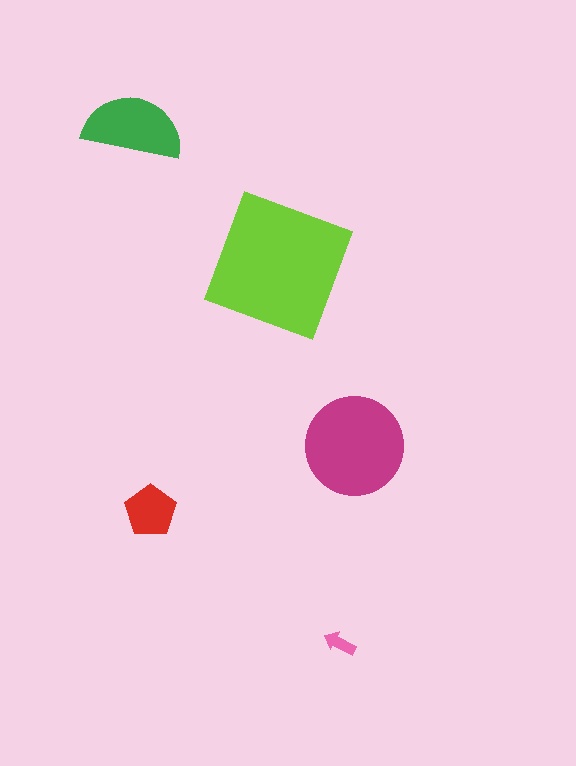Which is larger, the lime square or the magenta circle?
The lime square.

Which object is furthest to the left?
The green semicircle is leftmost.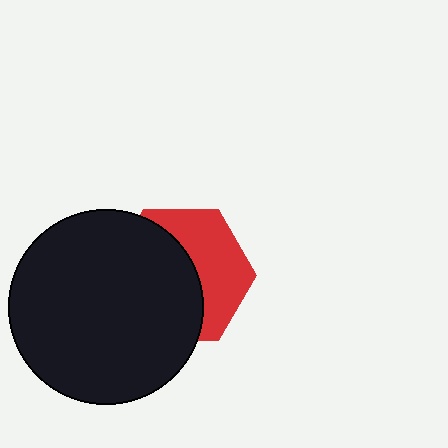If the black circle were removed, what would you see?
You would see the complete red hexagon.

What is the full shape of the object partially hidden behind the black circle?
The partially hidden object is a red hexagon.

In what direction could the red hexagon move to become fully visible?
The red hexagon could move right. That would shift it out from behind the black circle entirely.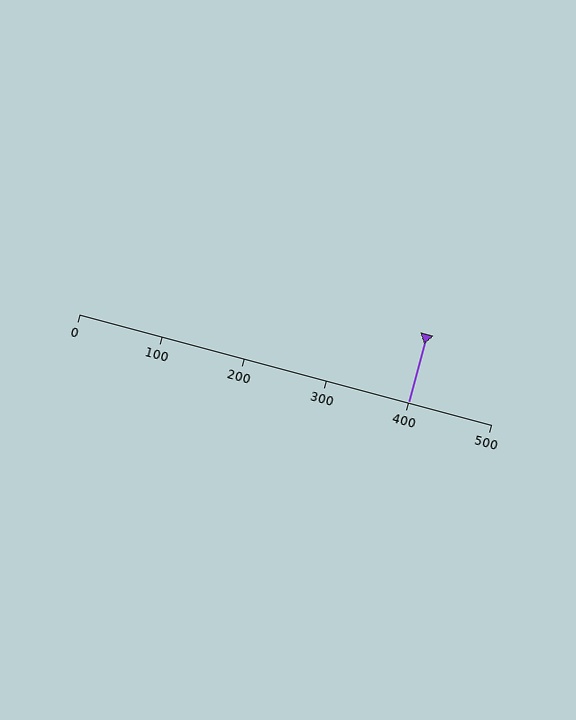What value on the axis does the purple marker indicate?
The marker indicates approximately 400.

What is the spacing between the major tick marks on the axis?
The major ticks are spaced 100 apart.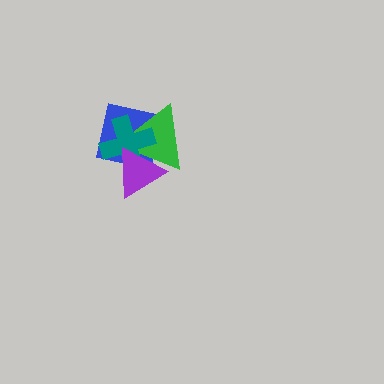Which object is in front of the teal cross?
The purple triangle is in front of the teal cross.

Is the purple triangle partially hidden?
No, no other shape covers it.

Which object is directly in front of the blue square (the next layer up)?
The green triangle is directly in front of the blue square.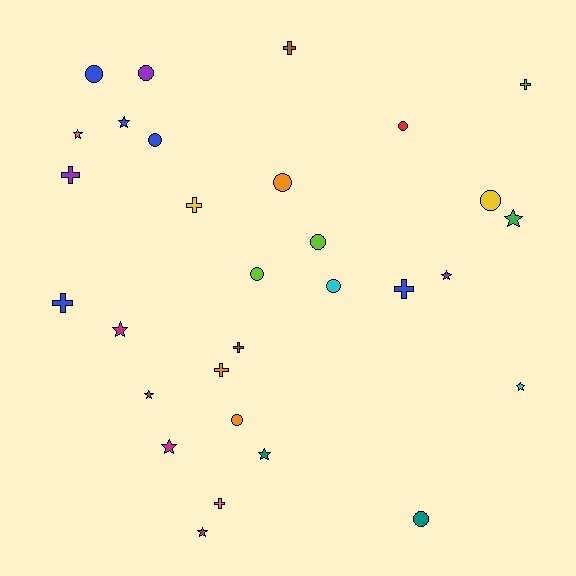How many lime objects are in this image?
There are 3 lime objects.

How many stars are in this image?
There are 10 stars.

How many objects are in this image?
There are 30 objects.